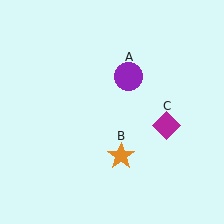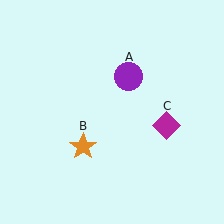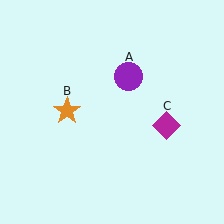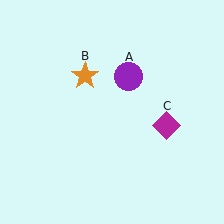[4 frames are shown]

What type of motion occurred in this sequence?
The orange star (object B) rotated clockwise around the center of the scene.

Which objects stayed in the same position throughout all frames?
Purple circle (object A) and magenta diamond (object C) remained stationary.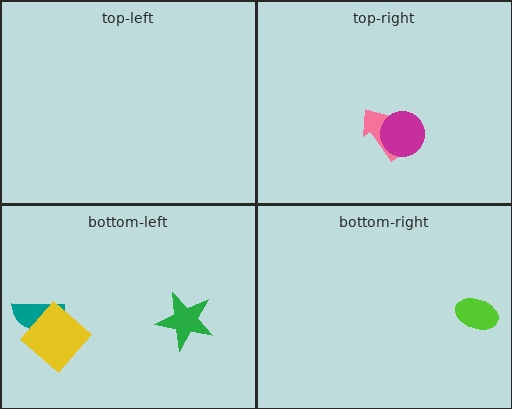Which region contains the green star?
The bottom-left region.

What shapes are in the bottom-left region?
The green star, the teal semicircle, the yellow diamond.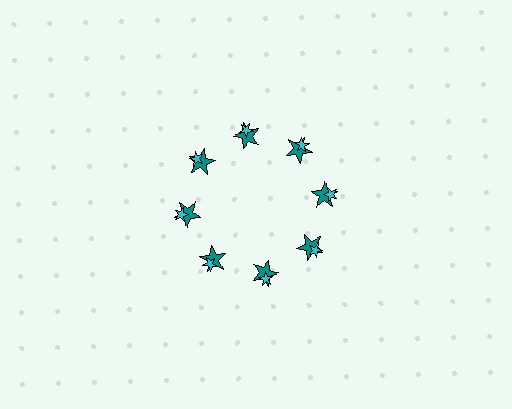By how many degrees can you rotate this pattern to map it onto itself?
The pattern maps onto itself every 45 degrees of rotation.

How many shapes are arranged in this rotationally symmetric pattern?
There are 16 shapes, arranged in 8 groups of 2.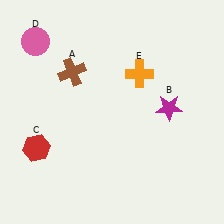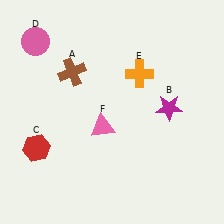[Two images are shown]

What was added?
A pink triangle (F) was added in Image 2.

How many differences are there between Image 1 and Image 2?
There is 1 difference between the two images.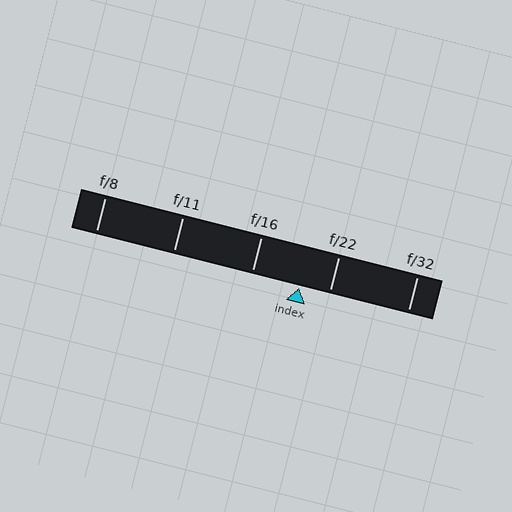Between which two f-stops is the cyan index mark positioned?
The index mark is between f/16 and f/22.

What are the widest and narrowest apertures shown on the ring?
The widest aperture shown is f/8 and the narrowest is f/32.